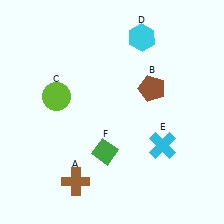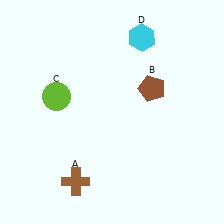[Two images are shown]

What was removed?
The green diamond (F), the cyan cross (E) were removed in Image 2.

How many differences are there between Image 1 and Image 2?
There are 2 differences between the two images.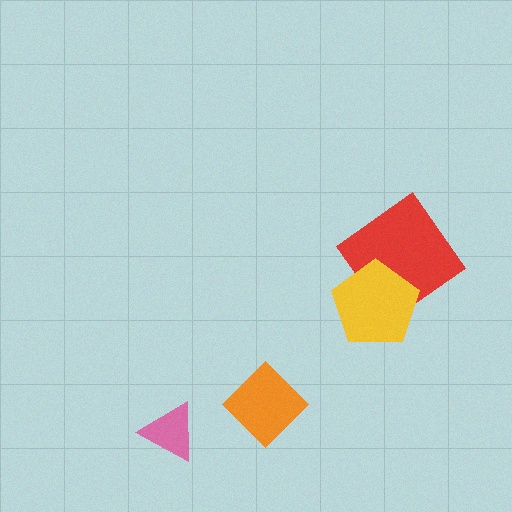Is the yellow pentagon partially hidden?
No, no other shape covers it.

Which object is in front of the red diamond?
The yellow pentagon is in front of the red diamond.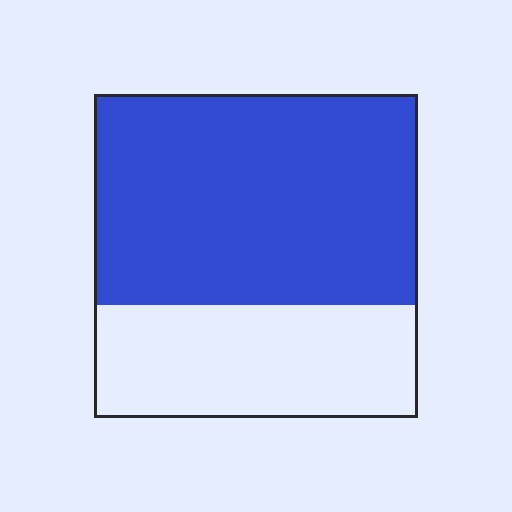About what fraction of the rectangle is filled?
About two thirds (2/3).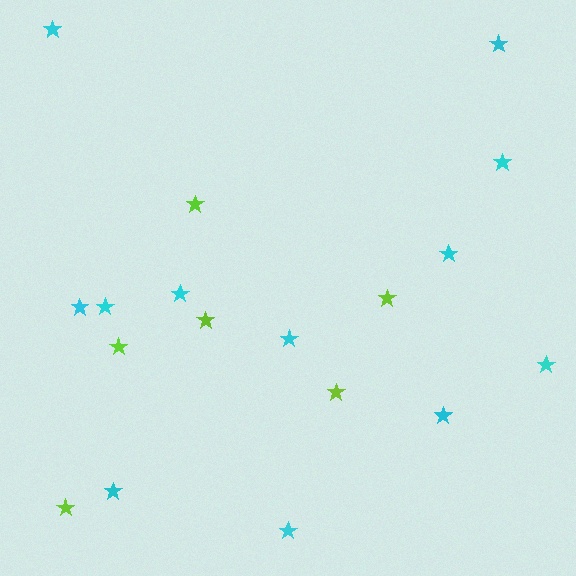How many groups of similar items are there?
There are 2 groups: one group of cyan stars (12) and one group of lime stars (6).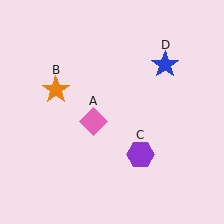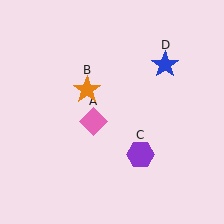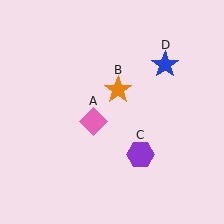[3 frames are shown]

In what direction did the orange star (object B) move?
The orange star (object B) moved right.